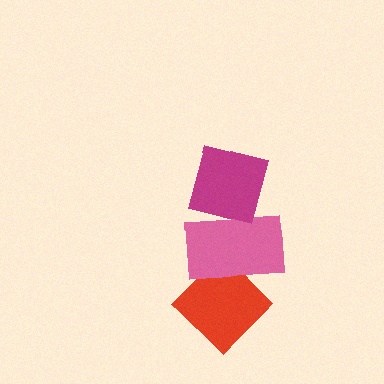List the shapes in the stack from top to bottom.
From top to bottom: the magenta square, the pink rectangle, the red diamond.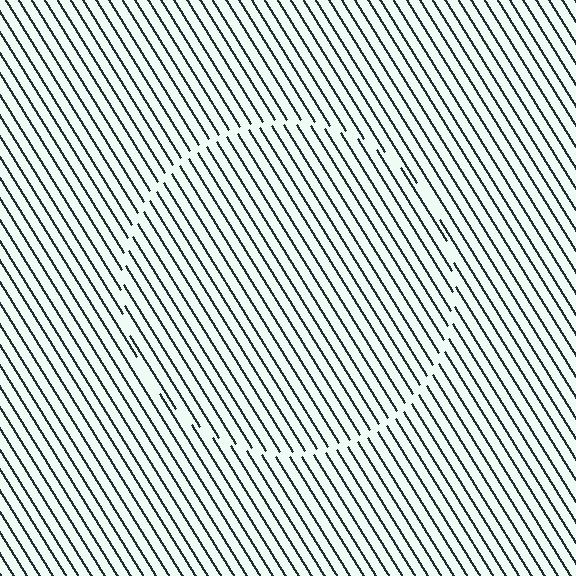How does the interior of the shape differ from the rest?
The interior of the shape contains the same grating, shifted by half a period — the contour is defined by the phase discontinuity where line-ends from the inner and outer gratings abut.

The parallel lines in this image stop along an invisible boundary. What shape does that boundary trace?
An illusory circle. The interior of the shape contains the same grating, shifted by half a period — the contour is defined by the phase discontinuity where line-ends from the inner and outer gratings abut.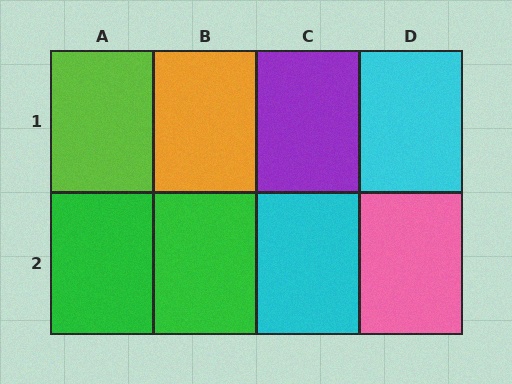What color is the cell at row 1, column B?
Orange.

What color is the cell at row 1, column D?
Cyan.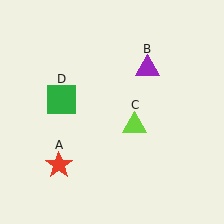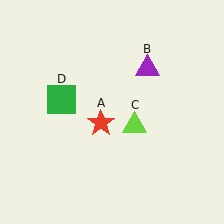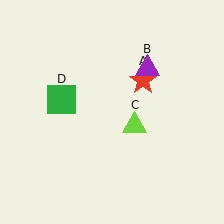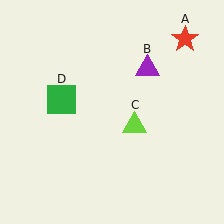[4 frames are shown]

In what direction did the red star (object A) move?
The red star (object A) moved up and to the right.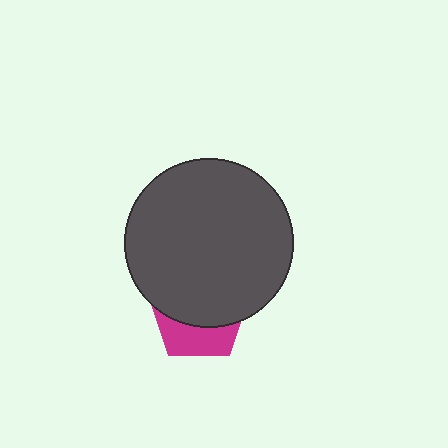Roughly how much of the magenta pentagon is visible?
A small part of it is visible (roughly 37%).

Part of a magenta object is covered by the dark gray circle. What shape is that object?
It is a pentagon.